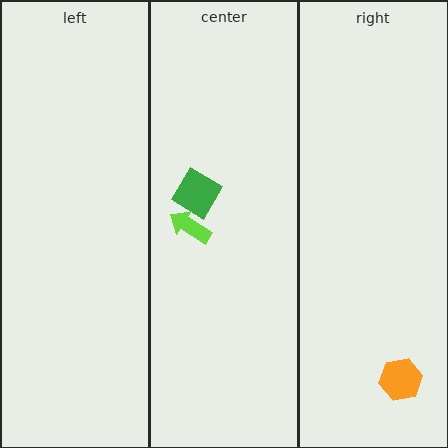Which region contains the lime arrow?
The center region.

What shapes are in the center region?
The green diamond, the lime arrow.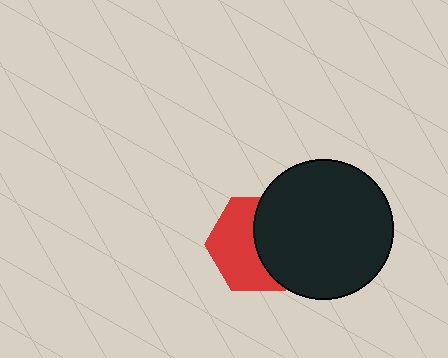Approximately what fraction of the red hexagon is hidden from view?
Roughly 47% of the red hexagon is hidden behind the black circle.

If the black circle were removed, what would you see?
You would see the complete red hexagon.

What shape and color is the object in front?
The object in front is a black circle.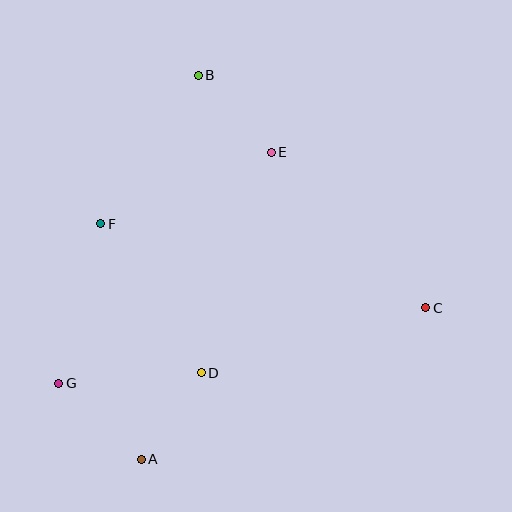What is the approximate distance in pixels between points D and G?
The distance between D and G is approximately 143 pixels.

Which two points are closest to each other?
Points A and D are closest to each other.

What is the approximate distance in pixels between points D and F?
The distance between D and F is approximately 180 pixels.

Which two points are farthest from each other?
Points A and B are farthest from each other.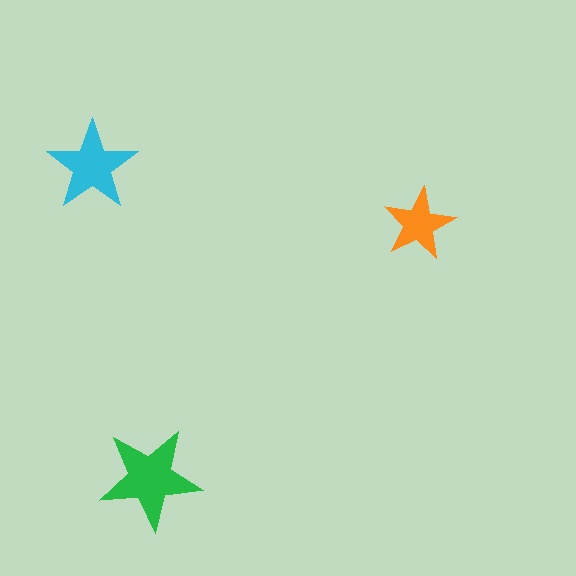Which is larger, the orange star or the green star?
The green one.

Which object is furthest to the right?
The orange star is rightmost.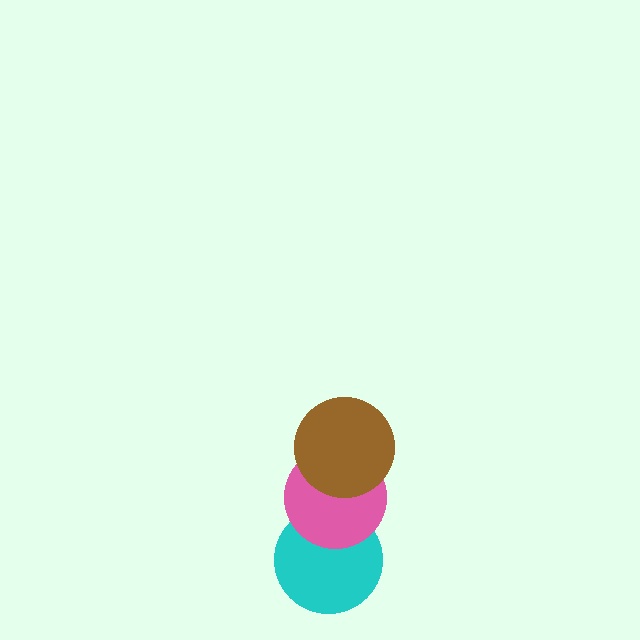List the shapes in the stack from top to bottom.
From top to bottom: the brown circle, the pink circle, the cyan circle.